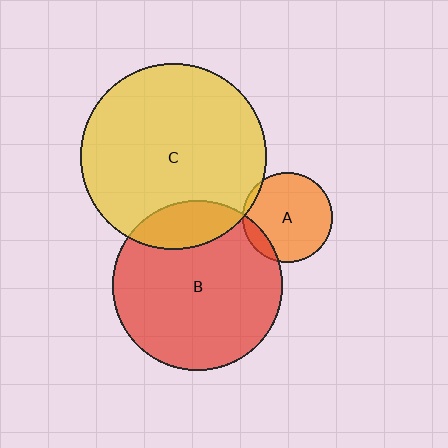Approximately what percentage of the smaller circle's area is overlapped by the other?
Approximately 10%.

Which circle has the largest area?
Circle C (yellow).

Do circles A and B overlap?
Yes.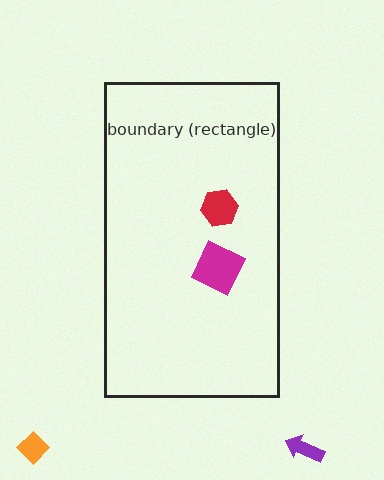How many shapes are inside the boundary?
2 inside, 2 outside.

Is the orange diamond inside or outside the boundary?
Outside.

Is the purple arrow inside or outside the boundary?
Outside.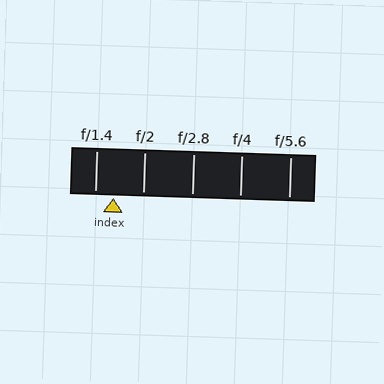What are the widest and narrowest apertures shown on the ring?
The widest aperture shown is f/1.4 and the narrowest is f/5.6.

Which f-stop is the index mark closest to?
The index mark is closest to f/1.4.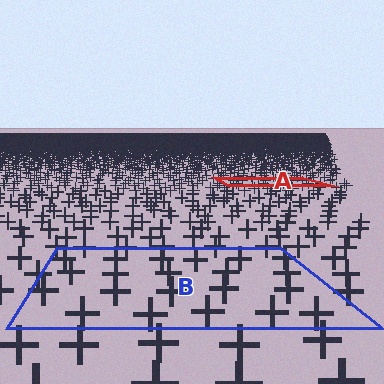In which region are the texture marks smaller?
The texture marks are smaller in region A, because it is farther away.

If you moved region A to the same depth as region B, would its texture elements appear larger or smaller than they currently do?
They would appear larger. At a closer depth, the same texture elements are projected at a bigger on-screen size.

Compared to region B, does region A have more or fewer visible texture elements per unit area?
Region A has more texture elements per unit area — they are packed more densely because it is farther away.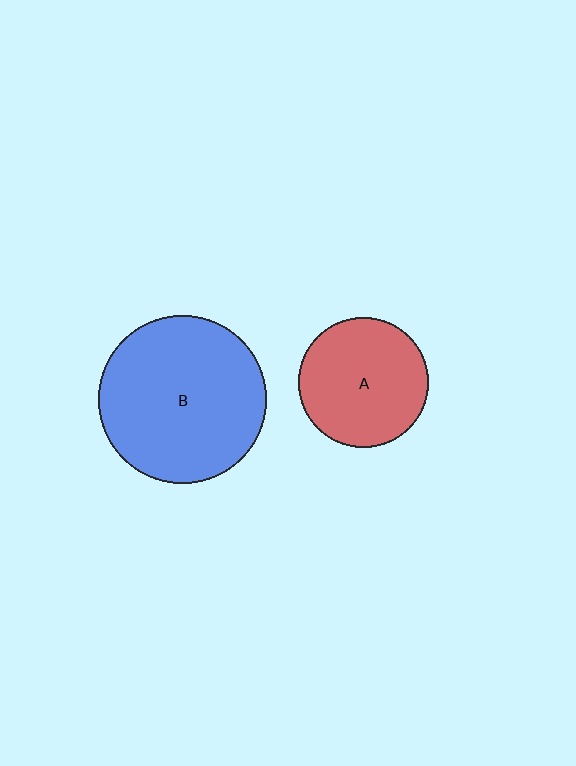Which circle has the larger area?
Circle B (blue).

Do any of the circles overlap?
No, none of the circles overlap.